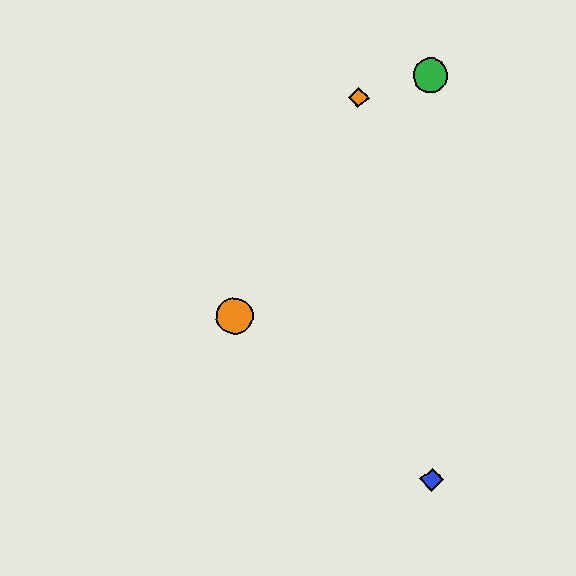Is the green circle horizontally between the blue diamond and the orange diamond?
Yes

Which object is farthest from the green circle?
The blue diamond is farthest from the green circle.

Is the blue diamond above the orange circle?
No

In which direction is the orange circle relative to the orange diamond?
The orange circle is below the orange diamond.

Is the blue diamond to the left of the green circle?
No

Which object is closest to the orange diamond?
The green circle is closest to the orange diamond.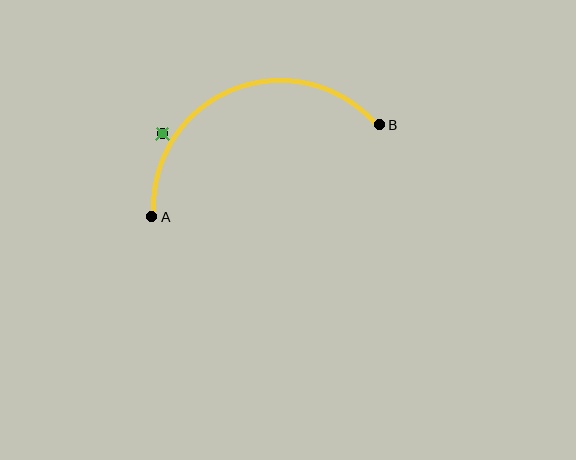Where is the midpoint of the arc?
The arc midpoint is the point on the curve farthest from the straight line joining A and B. It sits above that line.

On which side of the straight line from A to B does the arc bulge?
The arc bulges above the straight line connecting A and B.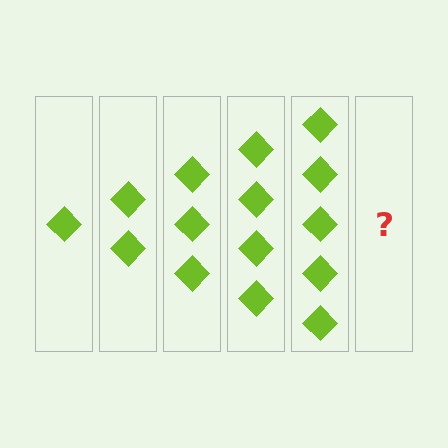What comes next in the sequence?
The next element should be 6 diamonds.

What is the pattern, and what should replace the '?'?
The pattern is that each step adds one more diamond. The '?' should be 6 diamonds.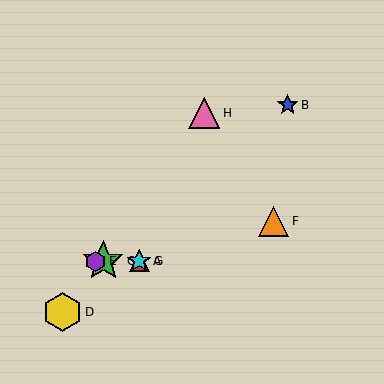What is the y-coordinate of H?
Object H is at y≈113.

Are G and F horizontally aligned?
No, G is at y≈261 and F is at y≈221.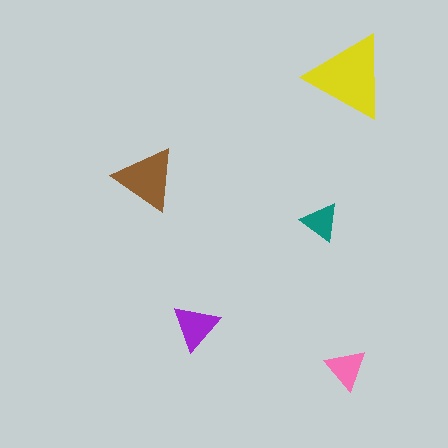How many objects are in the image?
There are 5 objects in the image.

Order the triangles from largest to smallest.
the yellow one, the brown one, the purple one, the pink one, the teal one.